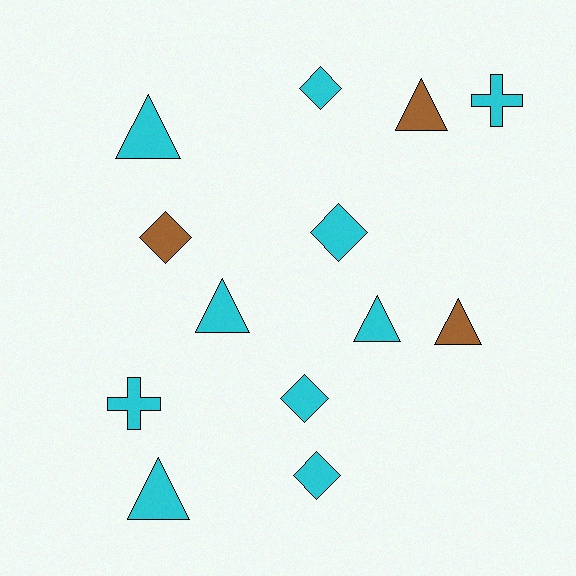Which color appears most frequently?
Cyan, with 10 objects.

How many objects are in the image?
There are 13 objects.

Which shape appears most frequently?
Triangle, with 6 objects.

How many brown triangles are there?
There are 2 brown triangles.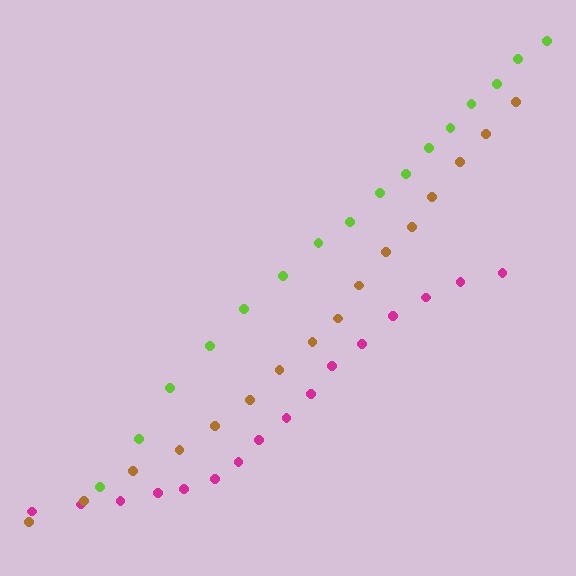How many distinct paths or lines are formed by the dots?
There are 3 distinct paths.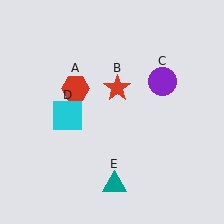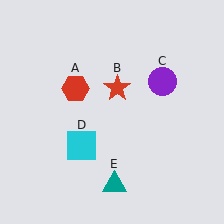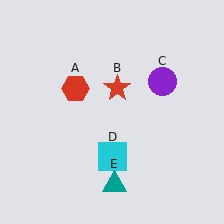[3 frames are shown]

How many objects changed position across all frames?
1 object changed position: cyan square (object D).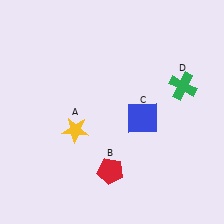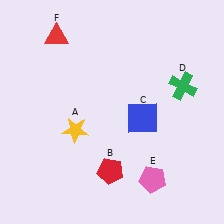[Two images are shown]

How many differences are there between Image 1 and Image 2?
There are 2 differences between the two images.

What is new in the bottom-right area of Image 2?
A pink pentagon (E) was added in the bottom-right area of Image 2.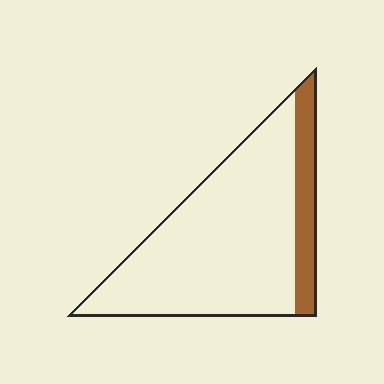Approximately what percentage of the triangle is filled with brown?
Approximately 15%.